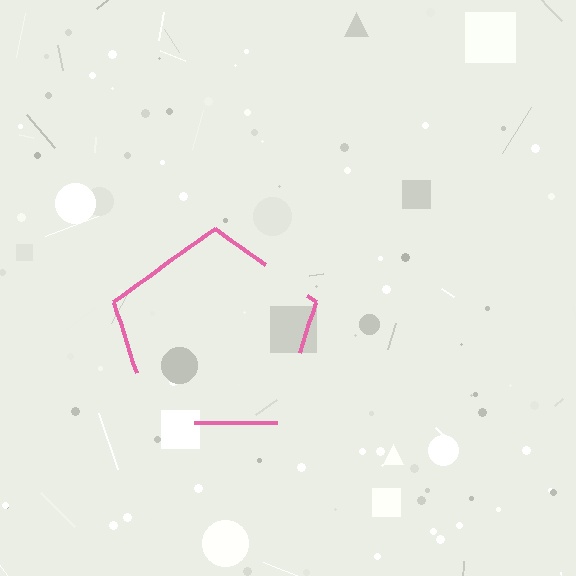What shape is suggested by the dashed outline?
The dashed outline suggests a pentagon.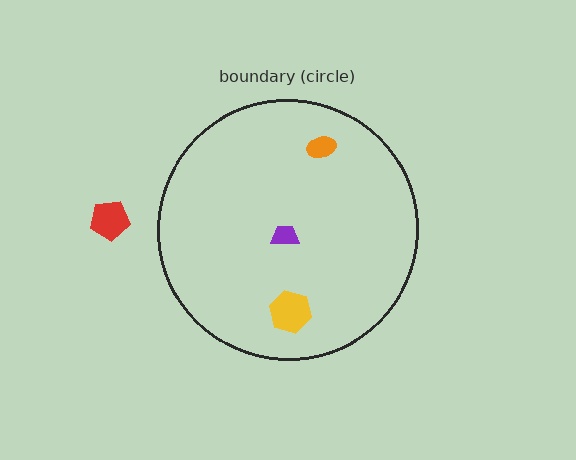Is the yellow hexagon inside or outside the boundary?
Inside.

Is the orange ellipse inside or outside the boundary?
Inside.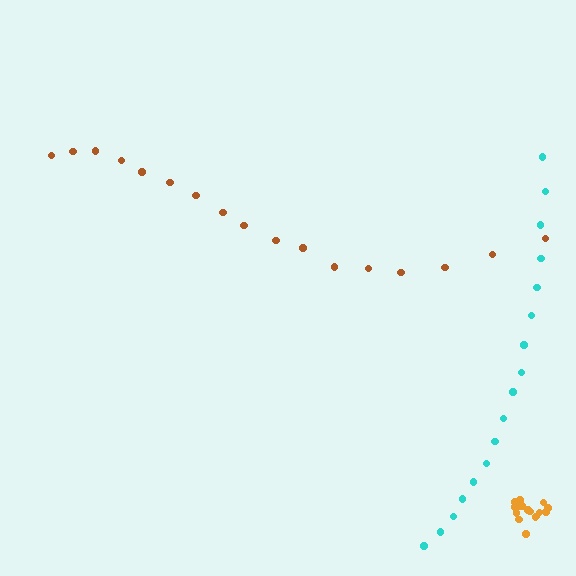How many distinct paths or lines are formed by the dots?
There are 3 distinct paths.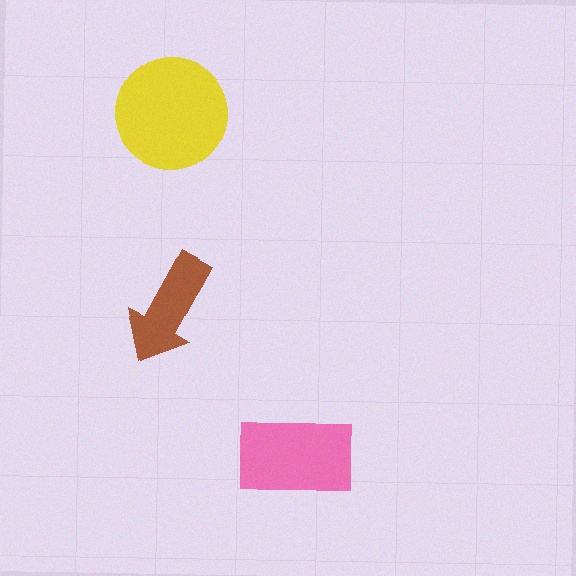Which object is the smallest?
The brown arrow.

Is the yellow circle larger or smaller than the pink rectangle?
Larger.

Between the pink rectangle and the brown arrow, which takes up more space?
The pink rectangle.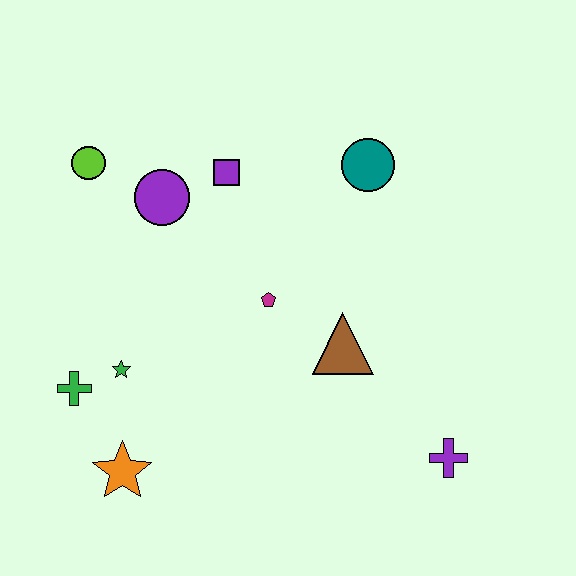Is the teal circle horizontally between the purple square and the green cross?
No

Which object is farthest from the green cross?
The purple cross is farthest from the green cross.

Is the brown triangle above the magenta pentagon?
No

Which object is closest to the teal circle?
The purple square is closest to the teal circle.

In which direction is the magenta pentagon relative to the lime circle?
The magenta pentagon is to the right of the lime circle.